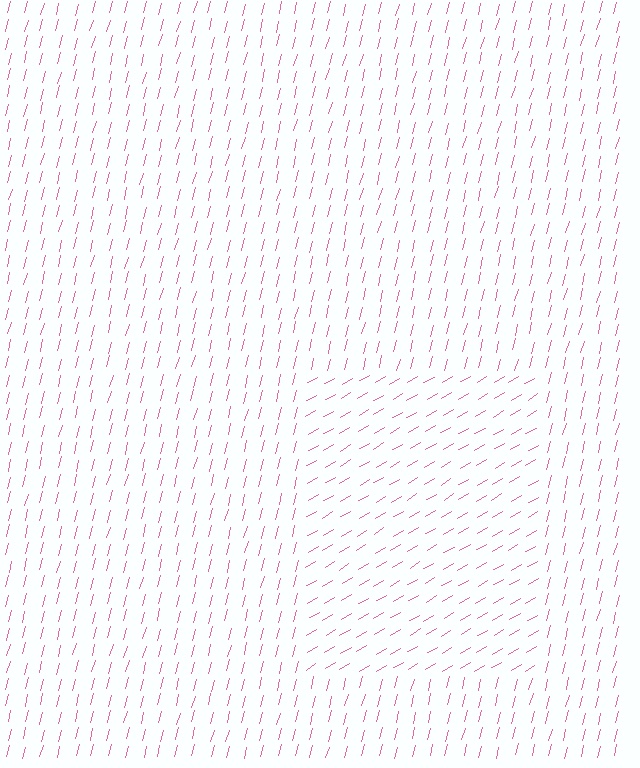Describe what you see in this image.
The image is filled with small pink line segments. A rectangle region in the image has lines oriented differently from the surrounding lines, creating a visible texture boundary.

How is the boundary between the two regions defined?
The boundary is defined purely by a change in line orientation (approximately 45 degrees difference). All lines are the same color and thickness.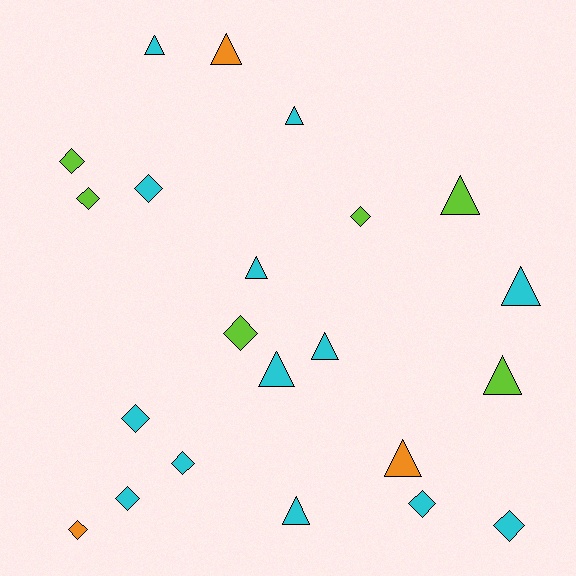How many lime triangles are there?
There are 2 lime triangles.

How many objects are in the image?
There are 22 objects.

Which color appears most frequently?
Cyan, with 13 objects.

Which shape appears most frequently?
Diamond, with 11 objects.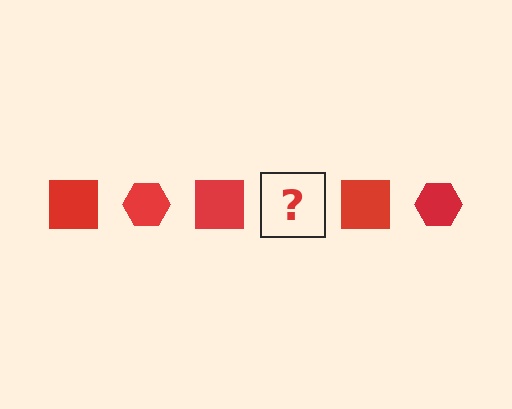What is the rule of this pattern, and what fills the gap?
The rule is that the pattern cycles through square, hexagon shapes in red. The gap should be filled with a red hexagon.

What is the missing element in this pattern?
The missing element is a red hexagon.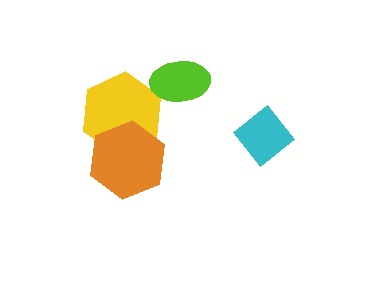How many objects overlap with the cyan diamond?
0 objects overlap with the cyan diamond.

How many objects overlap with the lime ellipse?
0 objects overlap with the lime ellipse.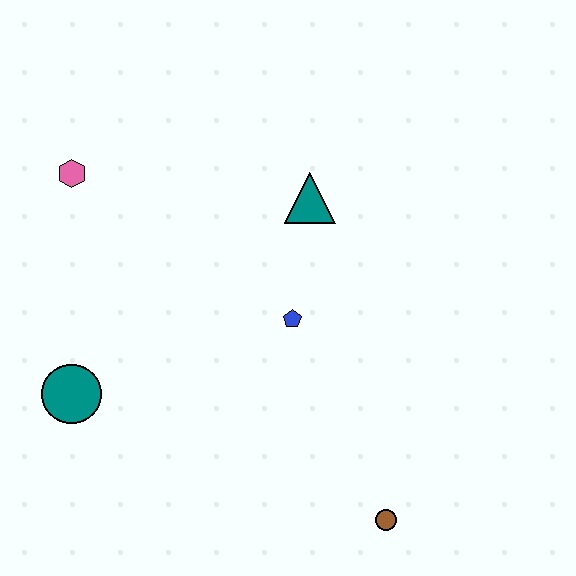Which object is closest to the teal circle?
The pink hexagon is closest to the teal circle.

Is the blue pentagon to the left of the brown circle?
Yes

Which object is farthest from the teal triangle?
The brown circle is farthest from the teal triangle.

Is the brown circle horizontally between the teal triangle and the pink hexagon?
No